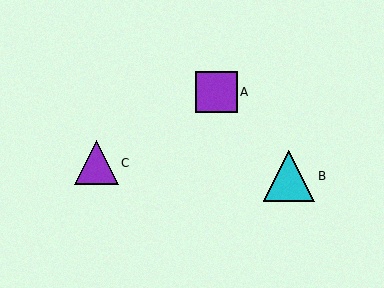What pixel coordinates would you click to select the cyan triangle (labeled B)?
Click at (289, 176) to select the cyan triangle B.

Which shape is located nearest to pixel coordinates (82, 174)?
The purple triangle (labeled C) at (97, 163) is nearest to that location.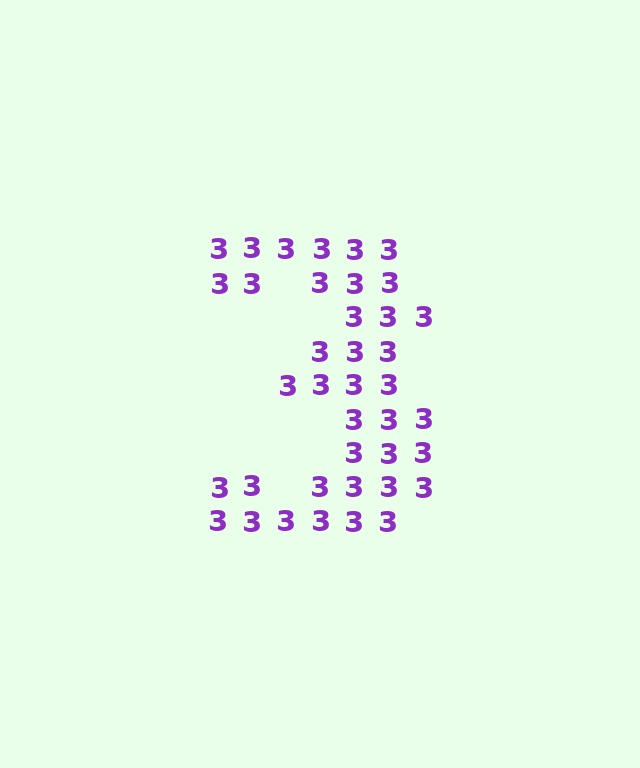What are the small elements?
The small elements are digit 3's.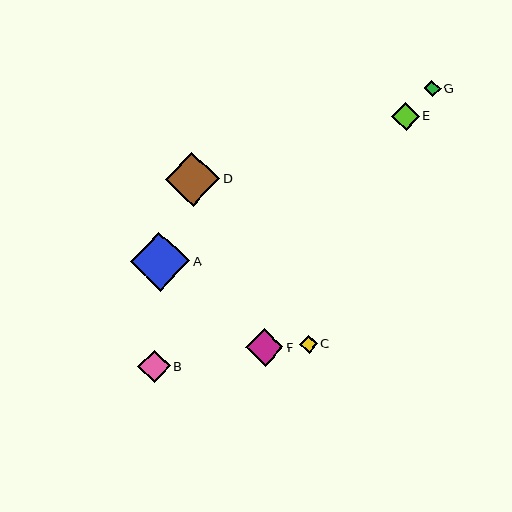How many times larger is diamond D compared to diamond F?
Diamond D is approximately 1.4 times the size of diamond F.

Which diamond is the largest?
Diamond A is the largest with a size of approximately 59 pixels.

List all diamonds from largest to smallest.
From largest to smallest: A, D, F, B, E, C, G.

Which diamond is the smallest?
Diamond G is the smallest with a size of approximately 16 pixels.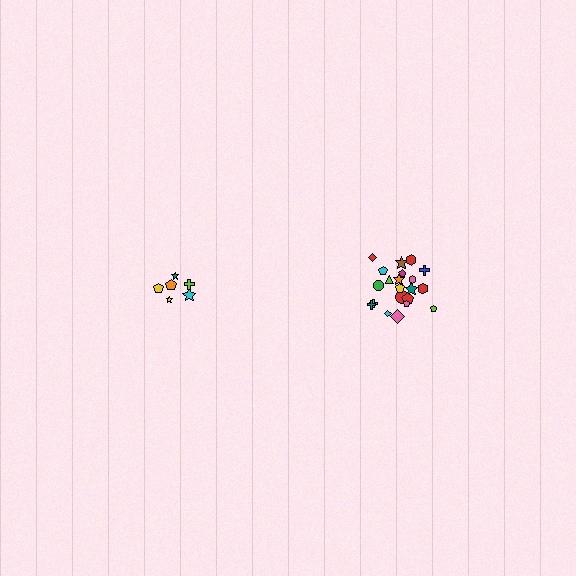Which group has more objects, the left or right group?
The right group.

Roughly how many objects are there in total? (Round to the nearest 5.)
Roughly 30 objects in total.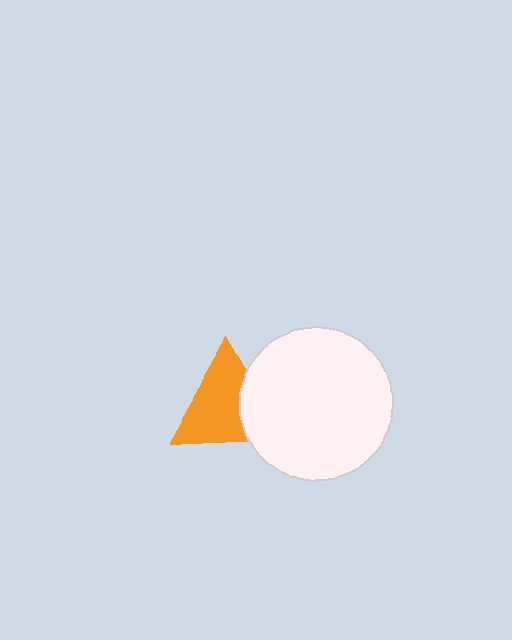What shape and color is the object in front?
The object in front is a white circle.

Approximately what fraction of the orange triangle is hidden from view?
Roughly 30% of the orange triangle is hidden behind the white circle.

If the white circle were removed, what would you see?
You would see the complete orange triangle.